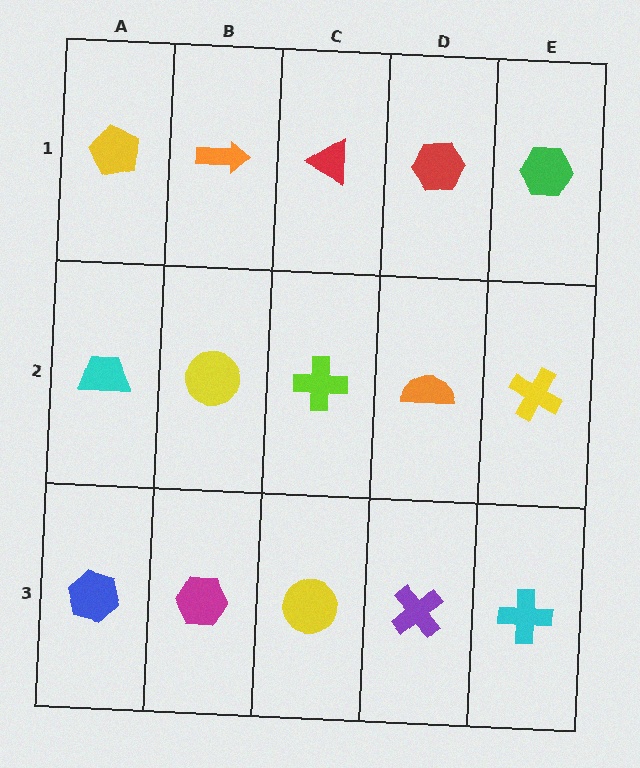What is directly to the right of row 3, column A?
A magenta hexagon.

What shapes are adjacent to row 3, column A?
A cyan trapezoid (row 2, column A), a magenta hexagon (row 3, column B).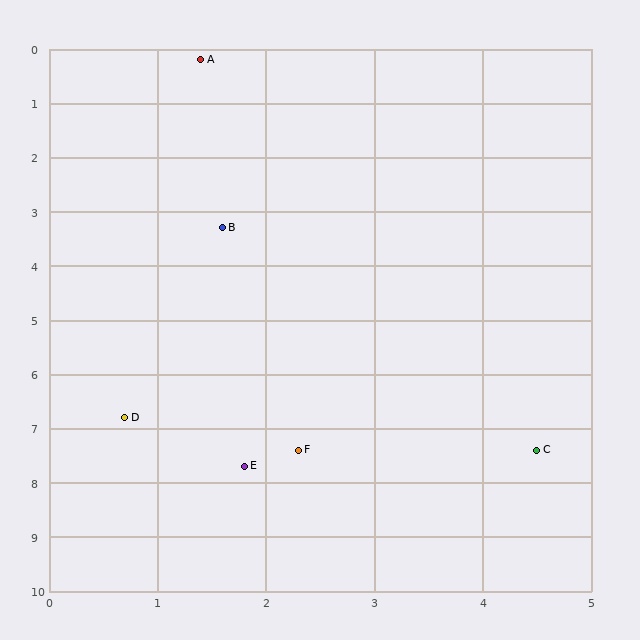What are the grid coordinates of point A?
Point A is at approximately (1.4, 0.2).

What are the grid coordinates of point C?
Point C is at approximately (4.5, 7.4).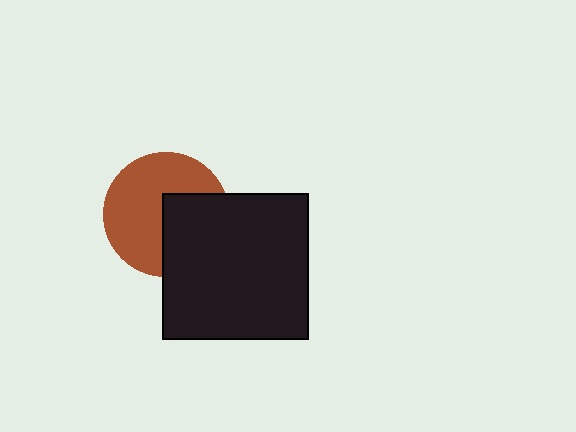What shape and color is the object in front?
The object in front is a black square.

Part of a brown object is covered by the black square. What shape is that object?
It is a circle.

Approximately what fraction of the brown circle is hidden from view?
Roughly 39% of the brown circle is hidden behind the black square.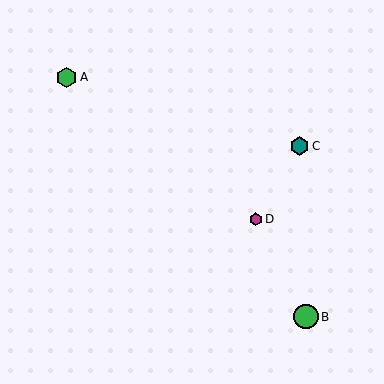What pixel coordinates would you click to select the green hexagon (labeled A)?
Click at (67, 77) to select the green hexagon A.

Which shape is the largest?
The green circle (labeled B) is the largest.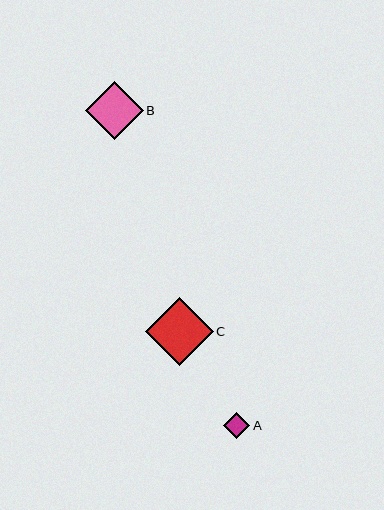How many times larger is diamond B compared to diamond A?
Diamond B is approximately 2.3 times the size of diamond A.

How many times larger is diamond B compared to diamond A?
Diamond B is approximately 2.3 times the size of diamond A.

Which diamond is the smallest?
Diamond A is the smallest with a size of approximately 26 pixels.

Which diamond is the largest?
Diamond C is the largest with a size of approximately 68 pixels.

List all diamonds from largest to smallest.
From largest to smallest: C, B, A.